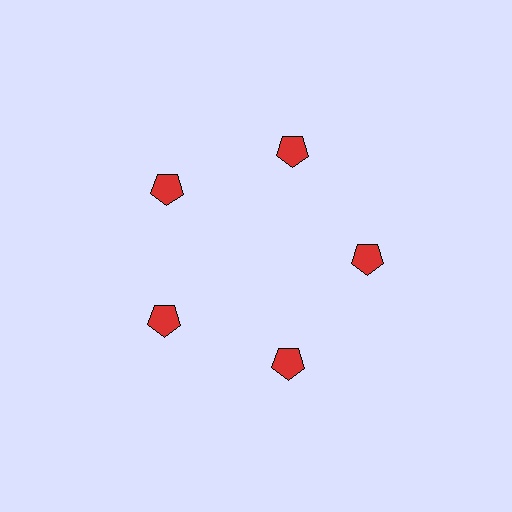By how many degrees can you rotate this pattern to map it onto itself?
The pattern maps onto itself every 72 degrees of rotation.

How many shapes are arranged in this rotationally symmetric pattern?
There are 5 shapes, arranged in 5 groups of 1.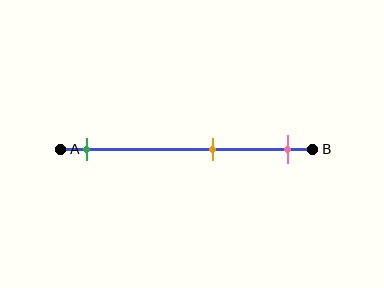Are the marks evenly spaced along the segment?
No, the marks are not evenly spaced.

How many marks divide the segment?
There are 3 marks dividing the segment.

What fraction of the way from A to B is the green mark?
The green mark is approximately 10% (0.1) of the way from A to B.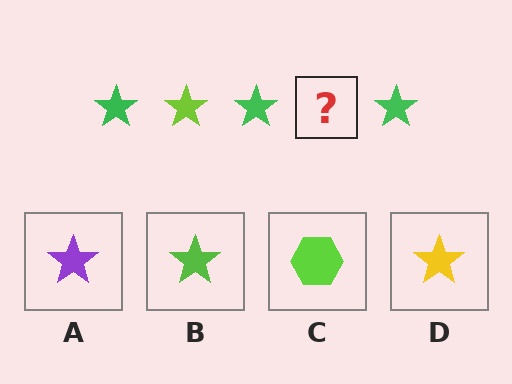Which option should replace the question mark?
Option B.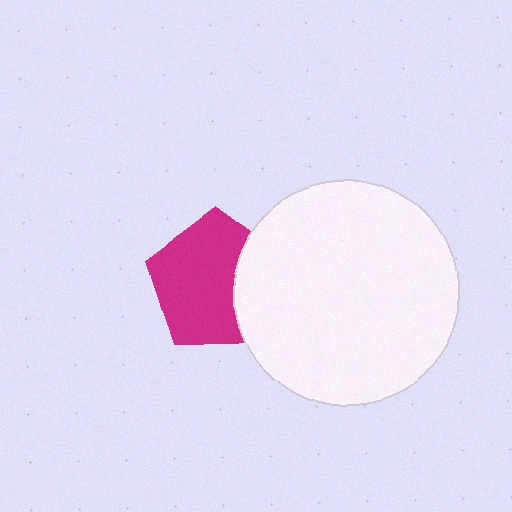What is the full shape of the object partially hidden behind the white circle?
The partially hidden object is a magenta pentagon.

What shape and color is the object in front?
The object in front is a white circle.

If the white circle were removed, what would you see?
You would see the complete magenta pentagon.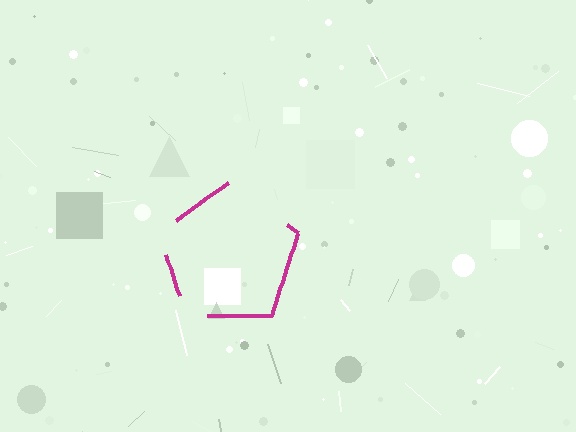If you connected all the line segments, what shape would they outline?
They would outline a pentagon.